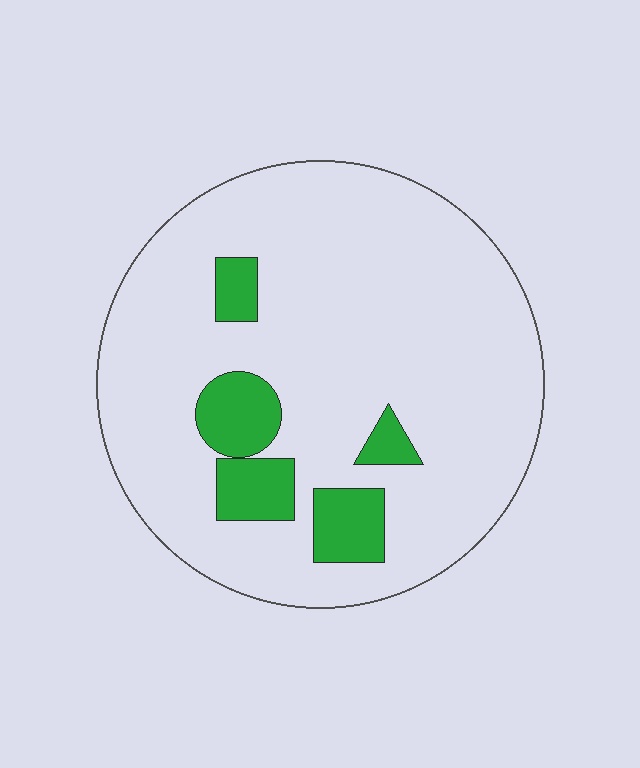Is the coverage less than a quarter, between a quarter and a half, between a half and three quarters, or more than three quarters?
Less than a quarter.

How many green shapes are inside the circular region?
5.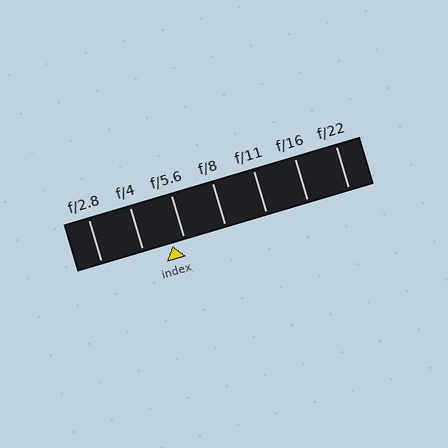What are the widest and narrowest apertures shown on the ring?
The widest aperture shown is f/2.8 and the narrowest is f/22.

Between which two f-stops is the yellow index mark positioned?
The index mark is between f/4 and f/5.6.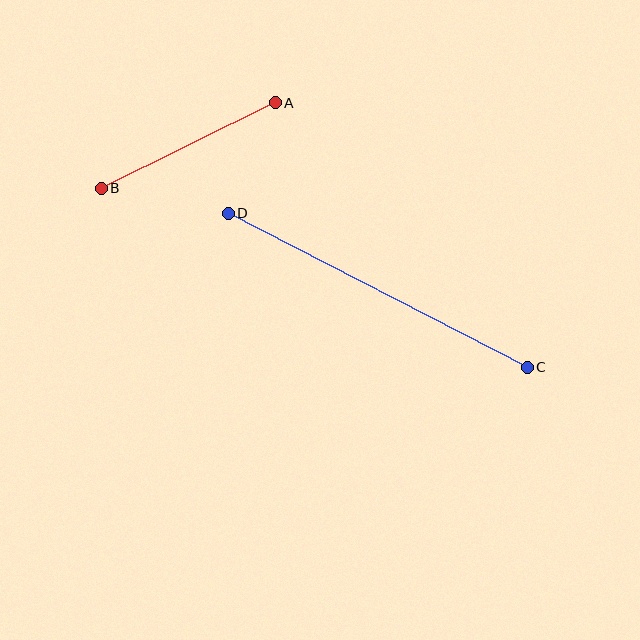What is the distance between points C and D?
The distance is approximately 336 pixels.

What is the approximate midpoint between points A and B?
The midpoint is at approximately (188, 146) pixels.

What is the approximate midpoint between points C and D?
The midpoint is at approximately (378, 290) pixels.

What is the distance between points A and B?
The distance is approximately 194 pixels.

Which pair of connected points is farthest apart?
Points C and D are farthest apart.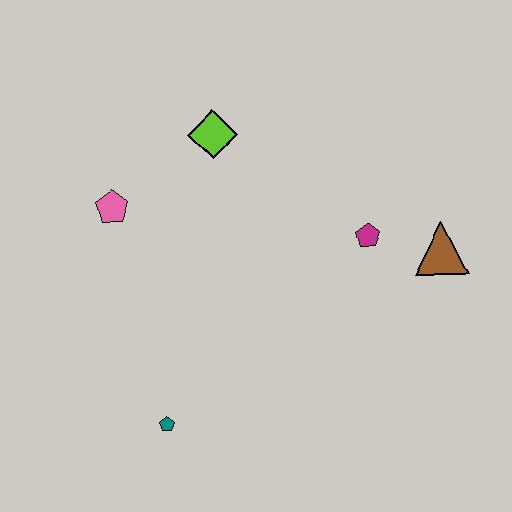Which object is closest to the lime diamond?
The pink pentagon is closest to the lime diamond.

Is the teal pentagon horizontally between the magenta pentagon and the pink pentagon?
Yes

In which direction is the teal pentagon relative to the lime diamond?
The teal pentagon is below the lime diamond.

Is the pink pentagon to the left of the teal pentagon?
Yes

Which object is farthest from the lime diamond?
The teal pentagon is farthest from the lime diamond.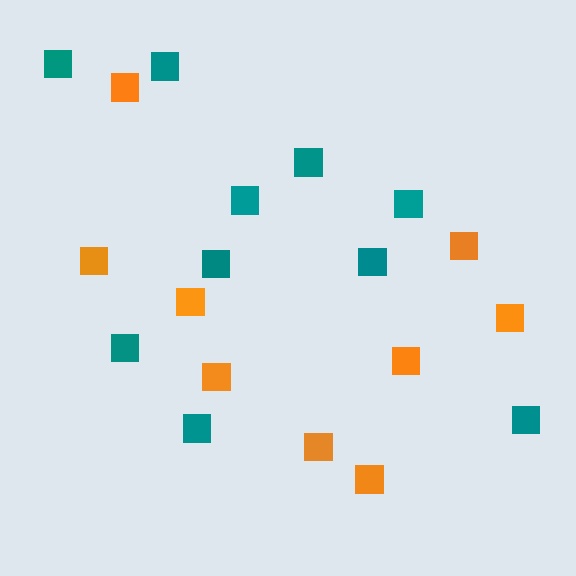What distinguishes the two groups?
There are 2 groups: one group of teal squares (10) and one group of orange squares (9).